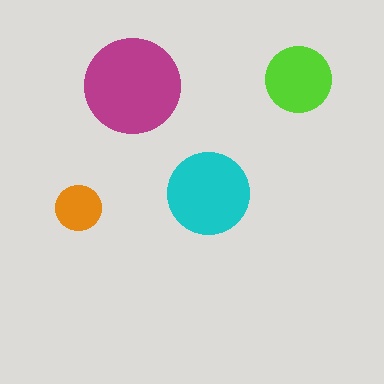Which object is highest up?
The lime circle is topmost.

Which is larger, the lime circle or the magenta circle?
The magenta one.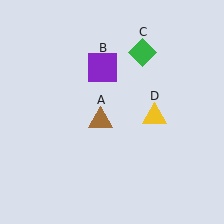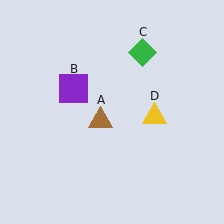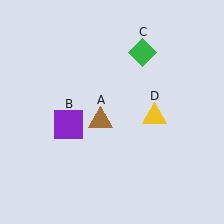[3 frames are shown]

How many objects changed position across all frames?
1 object changed position: purple square (object B).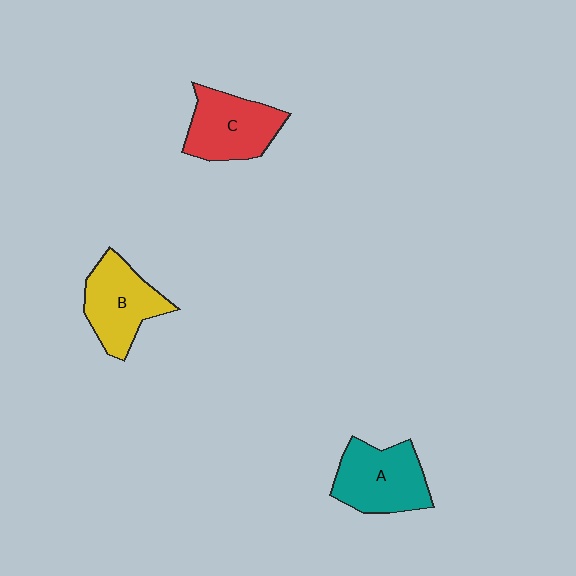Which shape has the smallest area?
Shape B (yellow).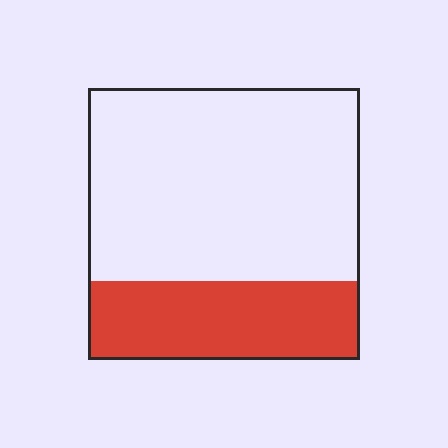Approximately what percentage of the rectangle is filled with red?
Approximately 30%.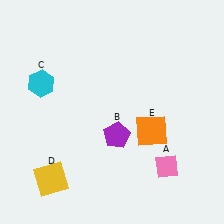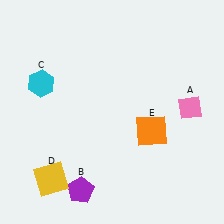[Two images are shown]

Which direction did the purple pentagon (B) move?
The purple pentagon (B) moved down.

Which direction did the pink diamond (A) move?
The pink diamond (A) moved up.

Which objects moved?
The objects that moved are: the pink diamond (A), the purple pentagon (B).